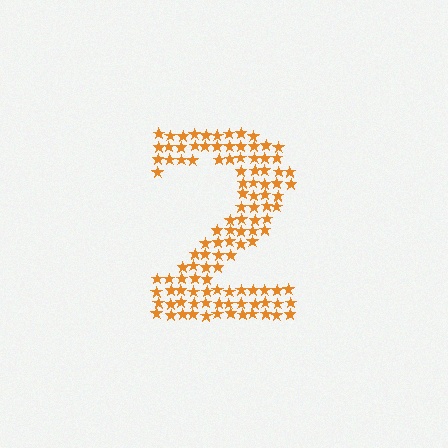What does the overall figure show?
The overall figure shows the digit 2.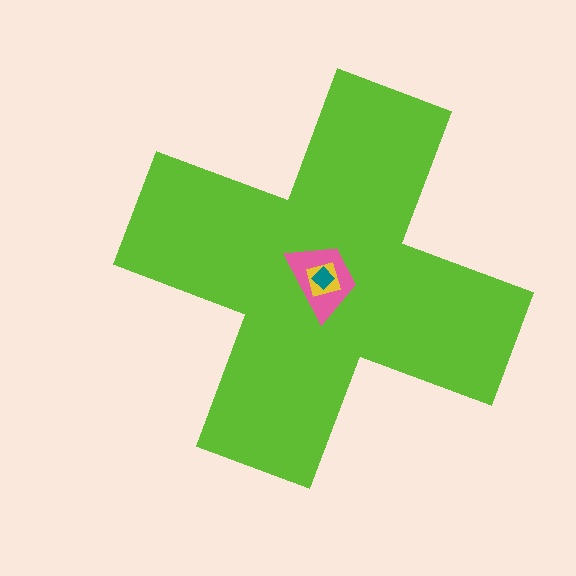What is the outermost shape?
The lime cross.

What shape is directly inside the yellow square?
The teal diamond.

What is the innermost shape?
The teal diamond.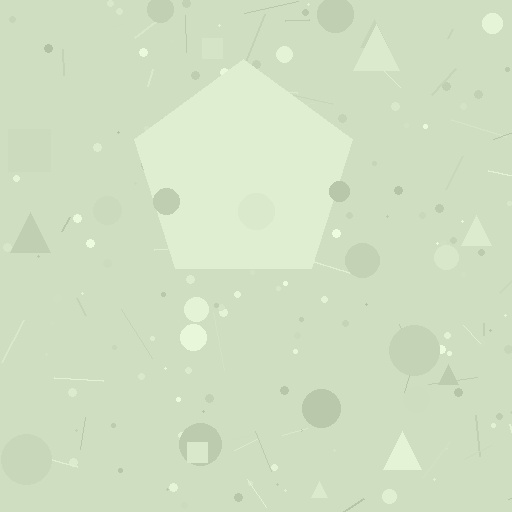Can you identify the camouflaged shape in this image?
The camouflaged shape is a pentagon.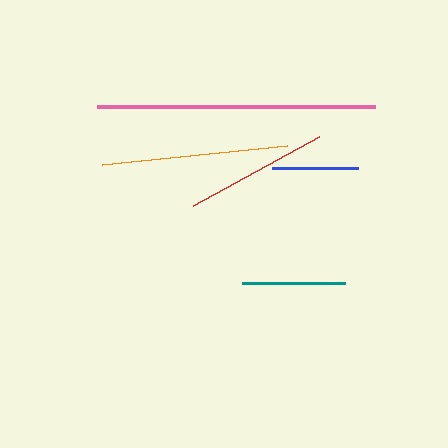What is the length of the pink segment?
The pink segment is approximately 278 pixels long.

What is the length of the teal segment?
The teal segment is approximately 102 pixels long.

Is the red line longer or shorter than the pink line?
The pink line is longer than the red line.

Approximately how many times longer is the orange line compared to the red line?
The orange line is approximately 1.3 times the length of the red line.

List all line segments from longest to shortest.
From longest to shortest: pink, orange, red, teal, blue.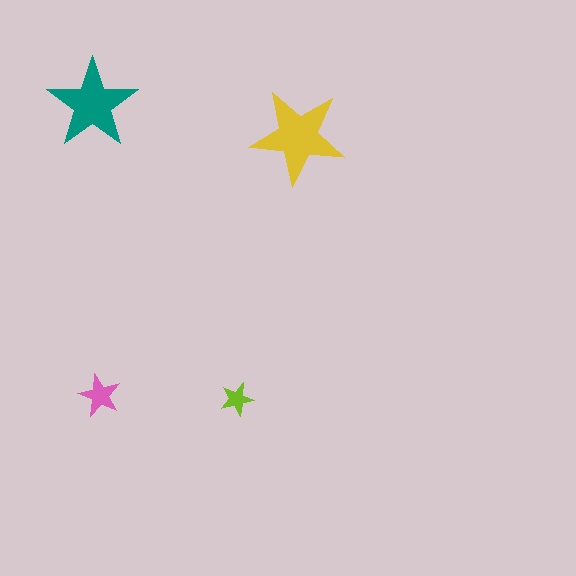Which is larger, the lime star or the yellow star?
The yellow one.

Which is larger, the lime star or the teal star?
The teal one.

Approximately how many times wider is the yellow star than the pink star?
About 2.5 times wider.